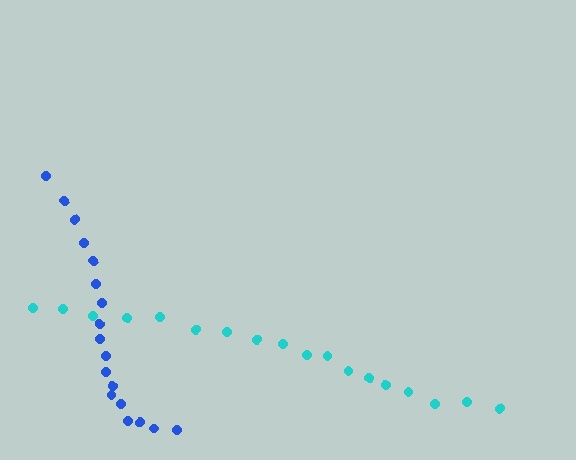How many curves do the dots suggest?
There are 2 distinct paths.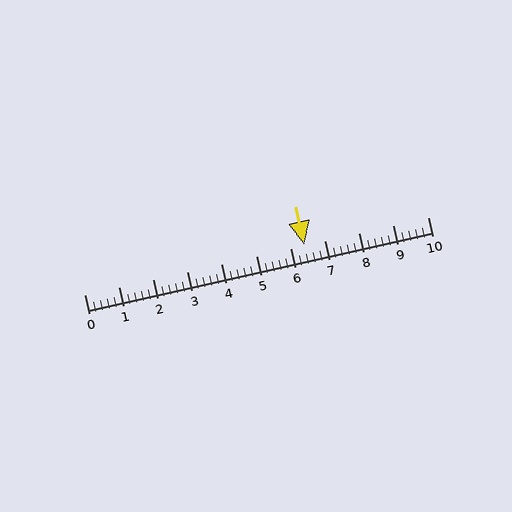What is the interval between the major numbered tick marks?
The major tick marks are spaced 1 units apart.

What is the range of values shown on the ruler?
The ruler shows values from 0 to 10.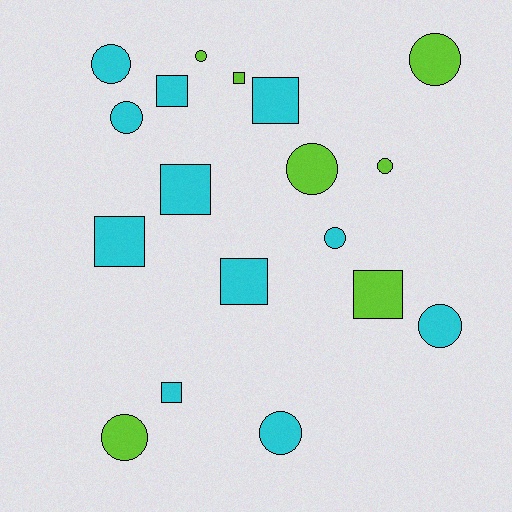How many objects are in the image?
There are 18 objects.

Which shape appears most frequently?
Circle, with 10 objects.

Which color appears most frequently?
Cyan, with 11 objects.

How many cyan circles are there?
There are 5 cyan circles.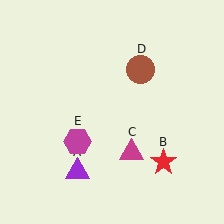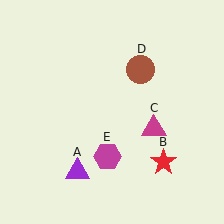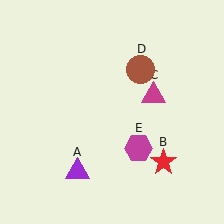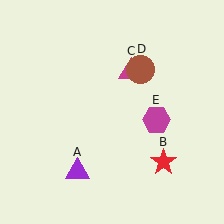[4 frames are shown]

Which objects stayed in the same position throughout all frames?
Purple triangle (object A) and red star (object B) and brown circle (object D) remained stationary.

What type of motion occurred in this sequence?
The magenta triangle (object C), magenta hexagon (object E) rotated counterclockwise around the center of the scene.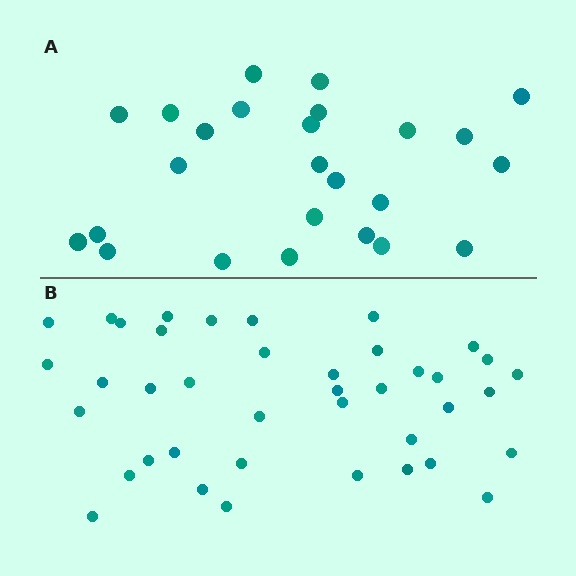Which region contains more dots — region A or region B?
Region B (the bottom region) has more dots.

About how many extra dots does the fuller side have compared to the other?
Region B has approximately 15 more dots than region A.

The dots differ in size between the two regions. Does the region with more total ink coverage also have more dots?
No. Region A has more total ink coverage because its dots are larger, but region B actually contains more individual dots. Total area can be misleading — the number of items is what matters here.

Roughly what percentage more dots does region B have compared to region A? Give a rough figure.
About 60% more.